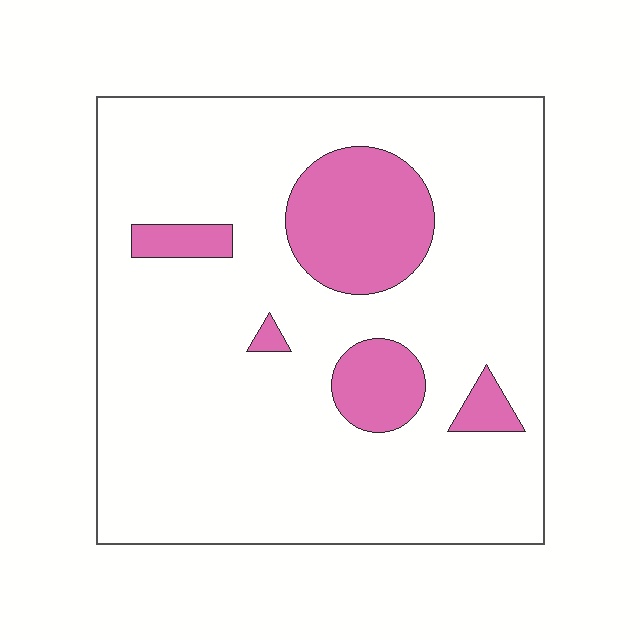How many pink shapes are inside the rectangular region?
5.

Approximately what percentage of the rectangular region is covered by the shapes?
Approximately 15%.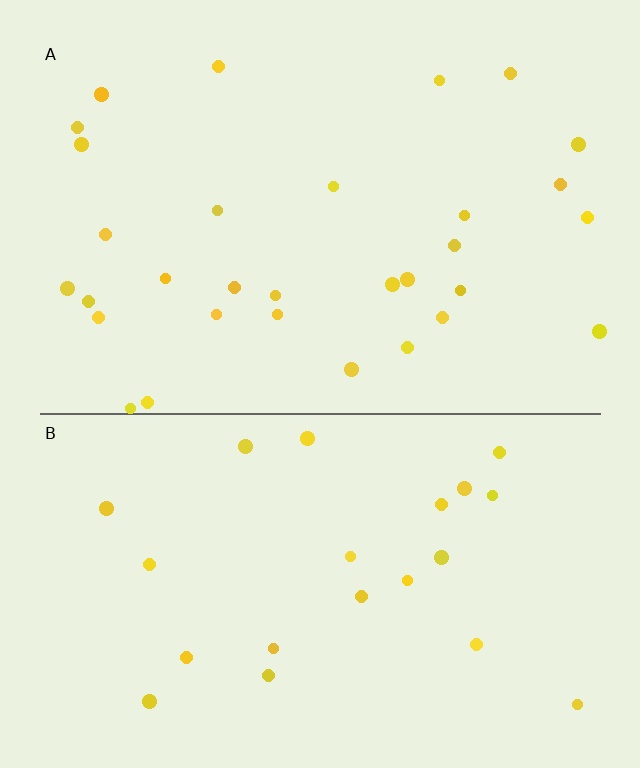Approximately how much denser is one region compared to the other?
Approximately 1.4× — region A over region B.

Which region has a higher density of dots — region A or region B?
A (the top).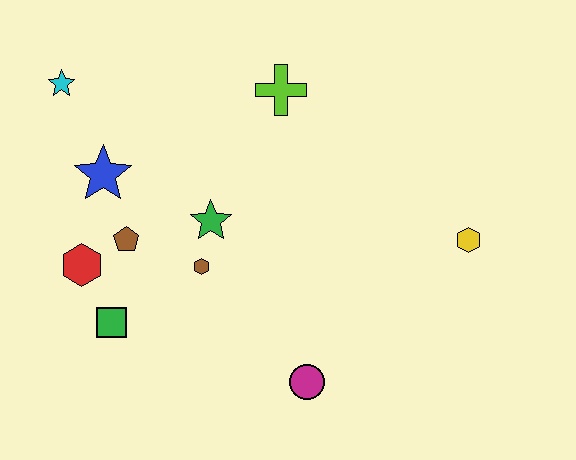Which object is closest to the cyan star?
The blue star is closest to the cyan star.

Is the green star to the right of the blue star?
Yes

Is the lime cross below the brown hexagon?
No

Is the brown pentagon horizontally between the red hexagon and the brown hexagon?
Yes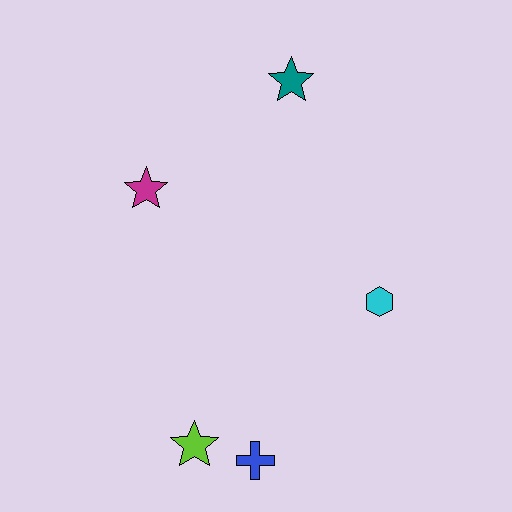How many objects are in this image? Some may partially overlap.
There are 5 objects.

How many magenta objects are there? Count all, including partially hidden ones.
There is 1 magenta object.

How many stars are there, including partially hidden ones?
There are 3 stars.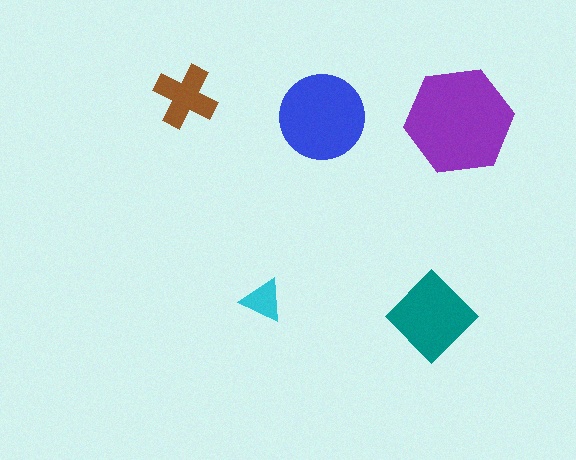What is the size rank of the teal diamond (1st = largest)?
3rd.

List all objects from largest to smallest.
The purple hexagon, the blue circle, the teal diamond, the brown cross, the cyan triangle.